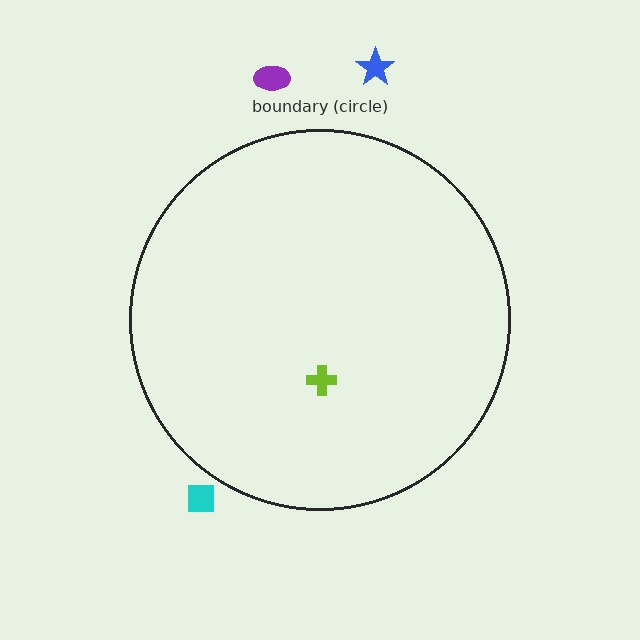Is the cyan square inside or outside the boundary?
Outside.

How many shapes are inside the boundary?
1 inside, 3 outside.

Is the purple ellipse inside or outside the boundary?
Outside.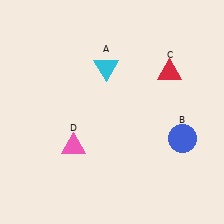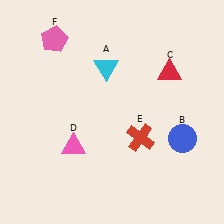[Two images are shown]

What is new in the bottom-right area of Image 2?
A red cross (E) was added in the bottom-right area of Image 2.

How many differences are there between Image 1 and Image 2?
There are 2 differences between the two images.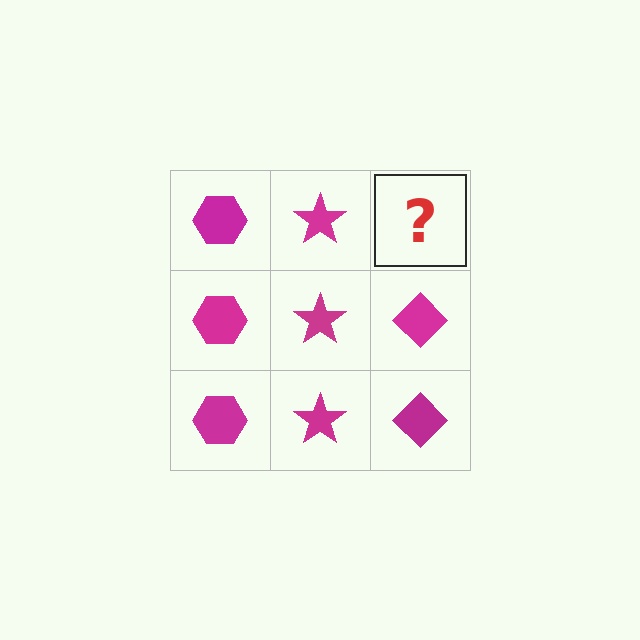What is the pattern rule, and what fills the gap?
The rule is that each column has a consistent shape. The gap should be filled with a magenta diamond.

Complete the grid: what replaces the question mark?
The question mark should be replaced with a magenta diamond.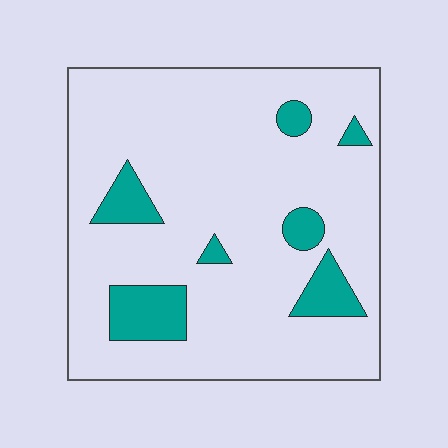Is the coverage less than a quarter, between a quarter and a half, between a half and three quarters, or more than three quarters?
Less than a quarter.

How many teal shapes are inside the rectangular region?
7.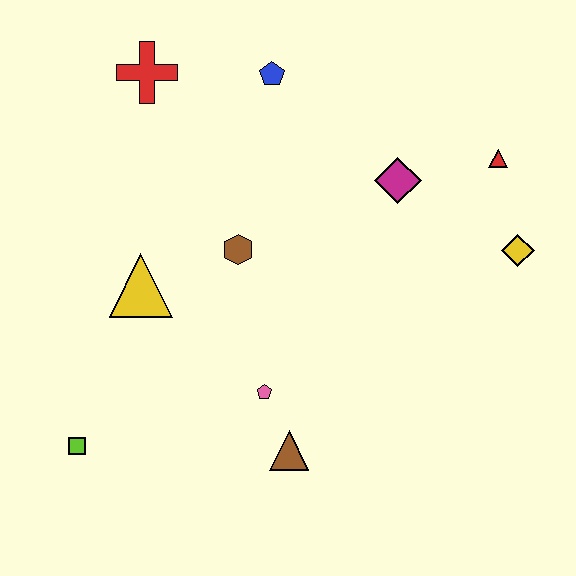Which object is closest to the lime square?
The yellow triangle is closest to the lime square.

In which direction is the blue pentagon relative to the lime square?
The blue pentagon is above the lime square.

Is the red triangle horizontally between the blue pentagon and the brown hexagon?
No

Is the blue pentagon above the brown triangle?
Yes